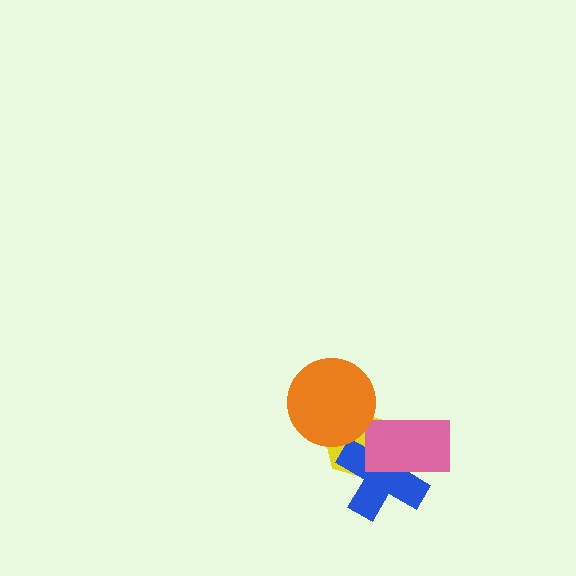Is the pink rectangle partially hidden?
No, no other shape covers it.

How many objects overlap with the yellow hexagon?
3 objects overlap with the yellow hexagon.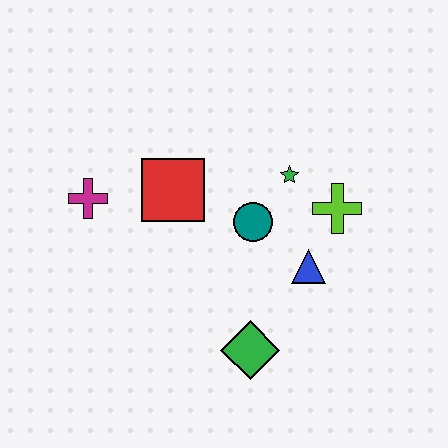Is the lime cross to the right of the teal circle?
Yes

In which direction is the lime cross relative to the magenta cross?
The lime cross is to the right of the magenta cross.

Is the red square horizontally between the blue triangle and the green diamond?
No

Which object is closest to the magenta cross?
The red square is closest to the magenta cross.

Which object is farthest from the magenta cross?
The lime cross is farthest from the magenta cross.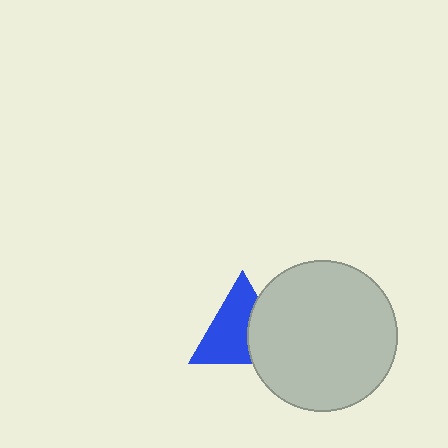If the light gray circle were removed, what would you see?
You would see the complete blue triangle.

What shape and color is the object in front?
The object in front is a light gray circle.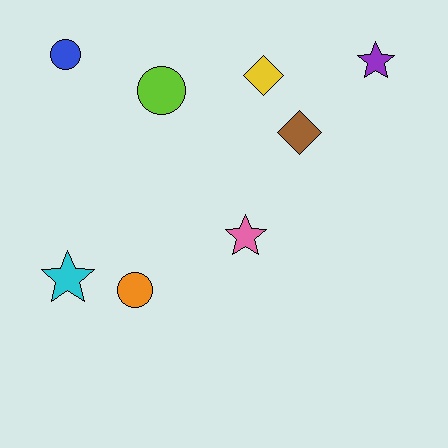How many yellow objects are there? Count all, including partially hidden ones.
There is 1 yellow object.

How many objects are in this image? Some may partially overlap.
There are 8 objects.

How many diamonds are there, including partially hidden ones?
There are 2 diamonds.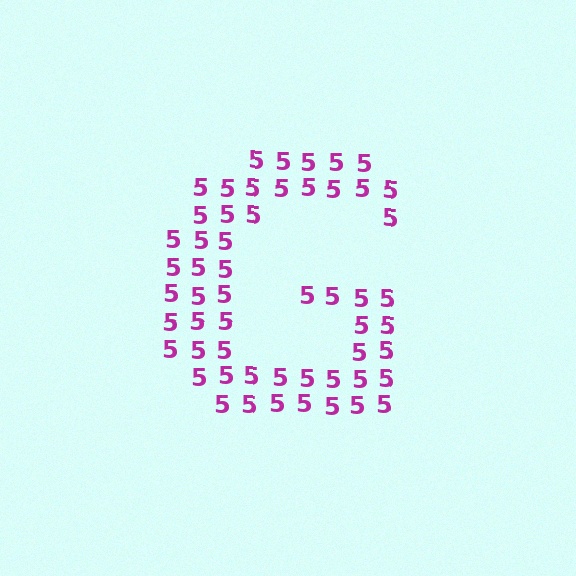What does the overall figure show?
The overall figure shows the letter G.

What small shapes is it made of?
It is made of small digit 5's.